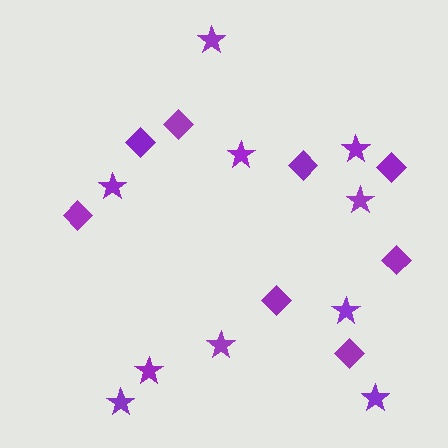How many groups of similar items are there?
There are 2 groups: one group of stars (10) and one group of diamonds (8).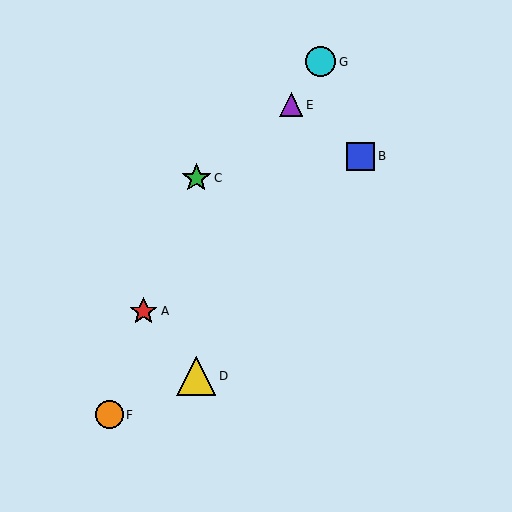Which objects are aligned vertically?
Objects C, D are aligned vertically.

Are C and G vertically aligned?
No, C is at x≈196 and G is at x≈321.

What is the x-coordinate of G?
Object G is at x≈321.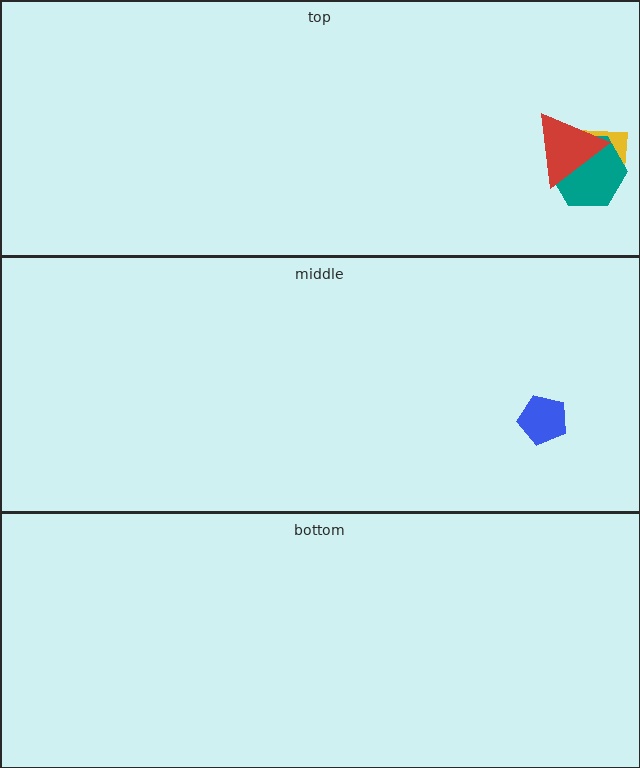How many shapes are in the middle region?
1.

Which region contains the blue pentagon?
The middle region.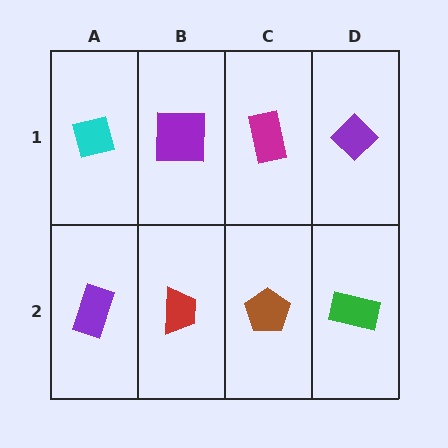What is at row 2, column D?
A green rectangle.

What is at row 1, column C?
A magenta rectangle.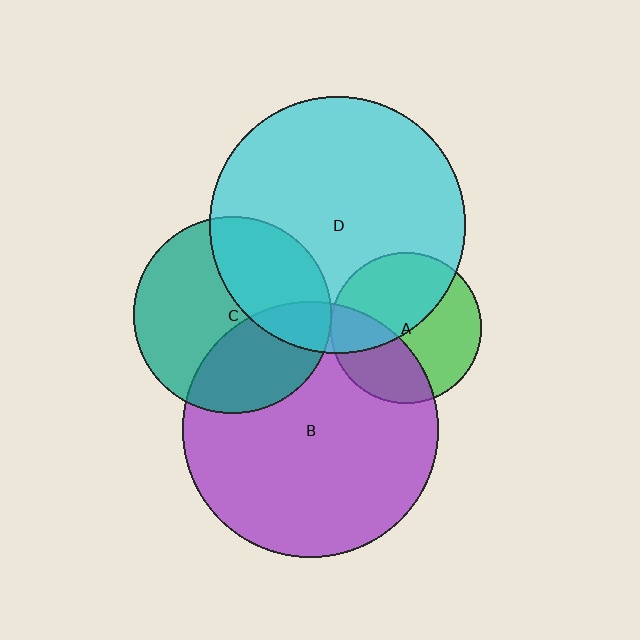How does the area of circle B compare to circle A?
Approximately 2.9 times.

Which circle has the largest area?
Circle D (cyan).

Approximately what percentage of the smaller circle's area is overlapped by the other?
Approximately 35%.